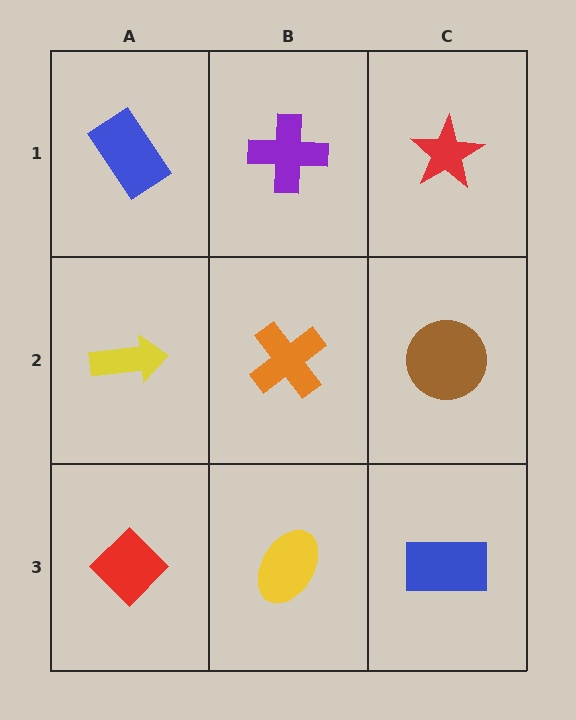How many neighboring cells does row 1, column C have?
2.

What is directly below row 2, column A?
A red diamond.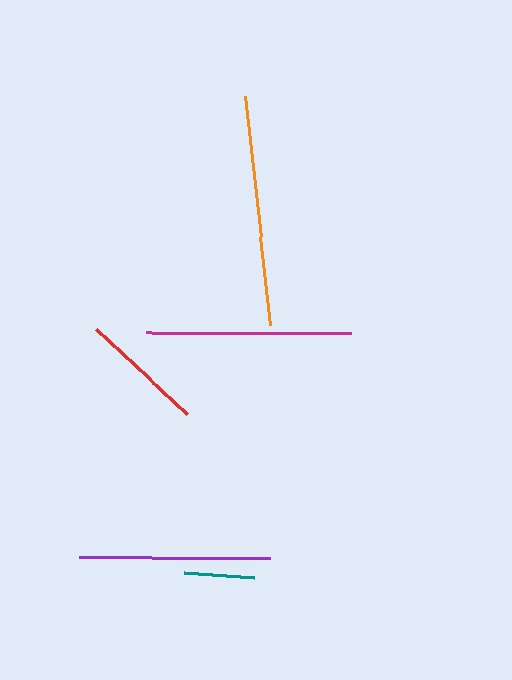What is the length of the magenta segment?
The magenta segment is approximately 205 pixels long.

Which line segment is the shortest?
The teal line is the shortest at approximately 71 pixels.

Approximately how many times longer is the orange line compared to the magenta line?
The orange line is approximately 1.1 times the length of the magenta line.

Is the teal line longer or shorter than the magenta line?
The magenta line is longer than the teal line.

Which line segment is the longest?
The orange line is the longest at approximately 231 pixels.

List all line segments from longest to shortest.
From longest to shortest: orange, magenta, purple, red, teal.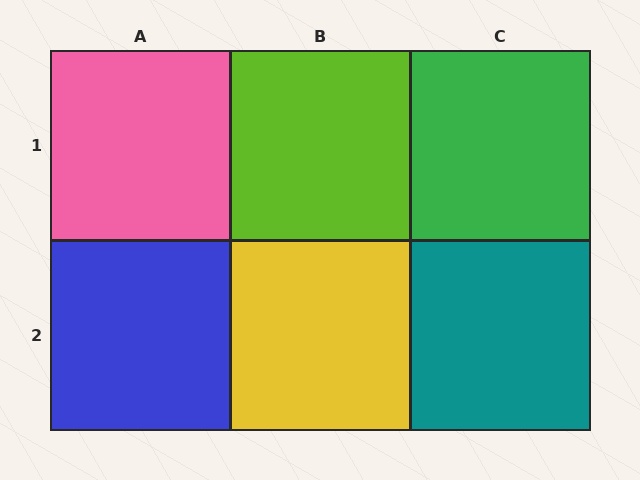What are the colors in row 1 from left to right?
Pink, lime, green.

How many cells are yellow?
1 cell is yellow.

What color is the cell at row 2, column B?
Yellow.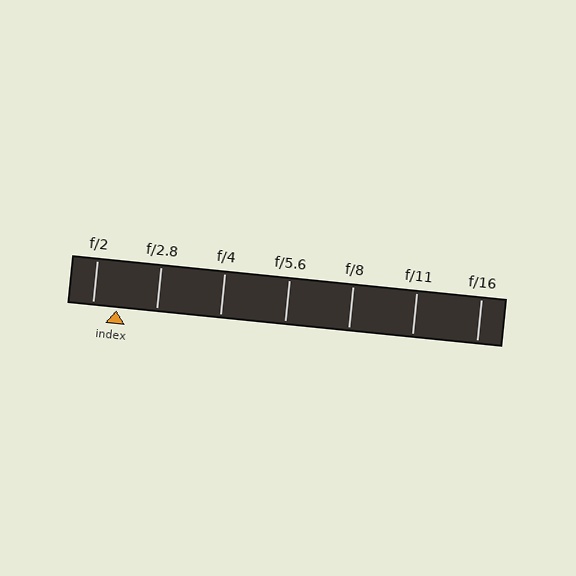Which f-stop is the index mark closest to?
The index mark is closest to f/2.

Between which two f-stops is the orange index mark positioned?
The index mark is between f/2 and f/2.8.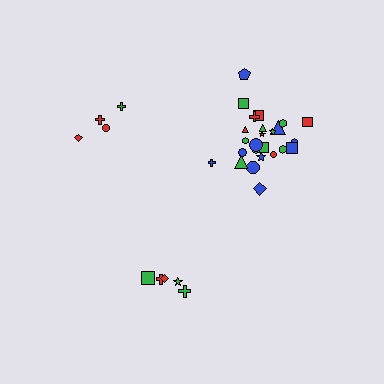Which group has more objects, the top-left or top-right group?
The top-right group.